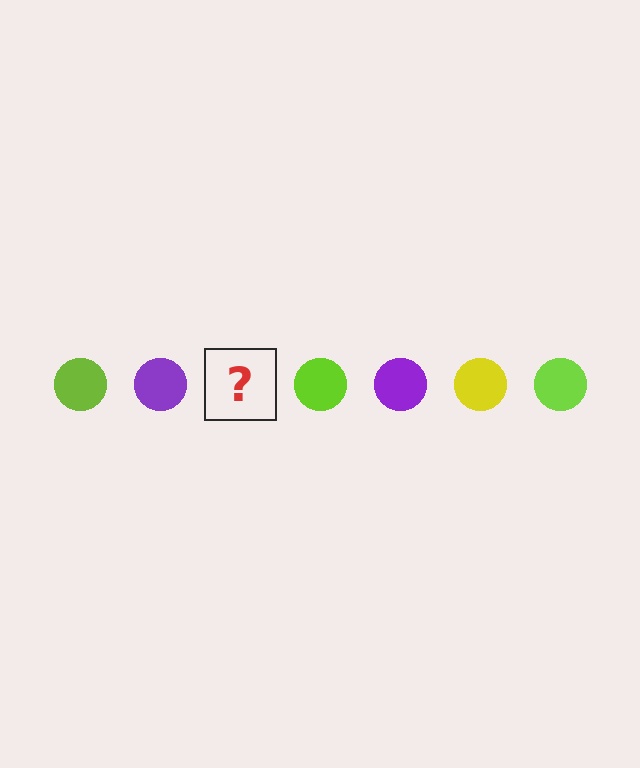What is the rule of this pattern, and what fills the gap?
The rule is that the pattern cycles through lime, purple, yellow circles. The gap should be filled with a yellow circle.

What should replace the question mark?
The question mark should be replaced with a yellow circle.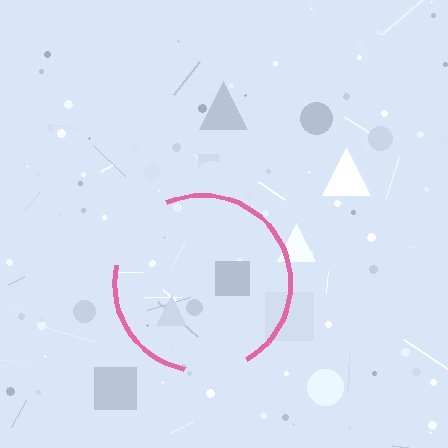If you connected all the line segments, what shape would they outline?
They would outline a circle.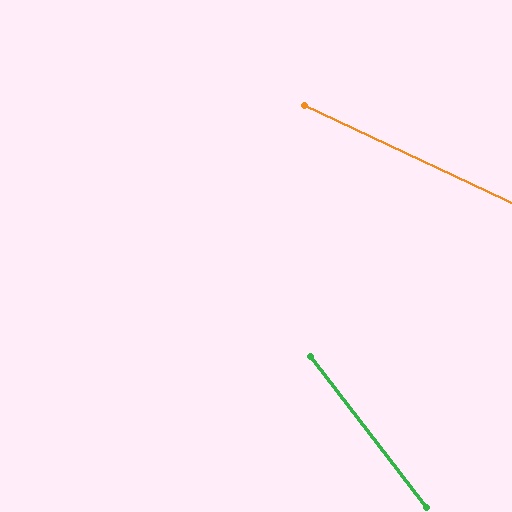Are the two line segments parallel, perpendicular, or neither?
Neither parallel nor perpendicular — they differ by about 27°.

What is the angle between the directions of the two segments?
Approximately 27 degrees.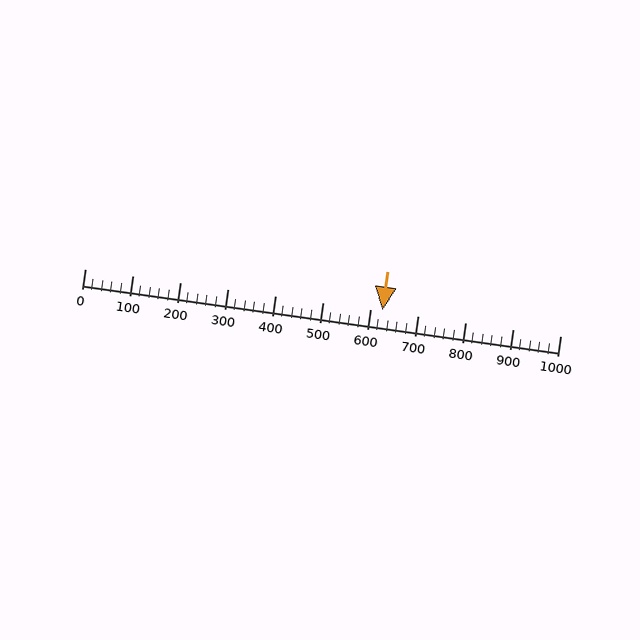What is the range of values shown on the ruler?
The ruler shows values from 0 to 1000.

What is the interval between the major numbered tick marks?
The major tick marks are spaced 100 units apart.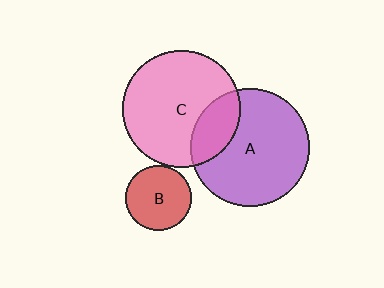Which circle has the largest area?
Circle A (purple).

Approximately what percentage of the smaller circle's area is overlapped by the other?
Approximately 20%.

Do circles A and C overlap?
Yes.